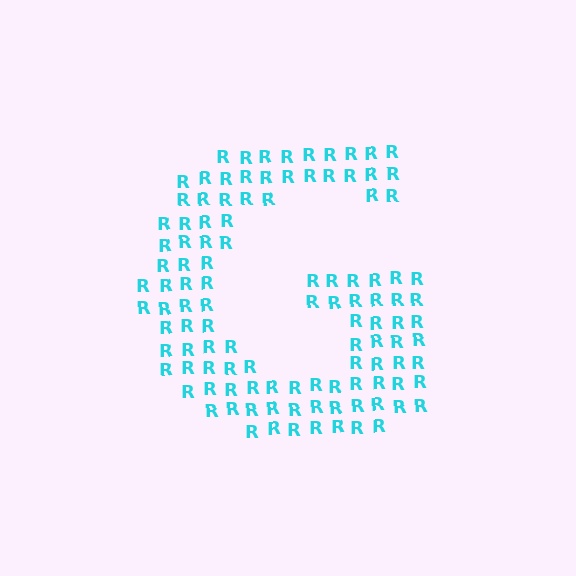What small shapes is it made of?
It is made of small letter R's.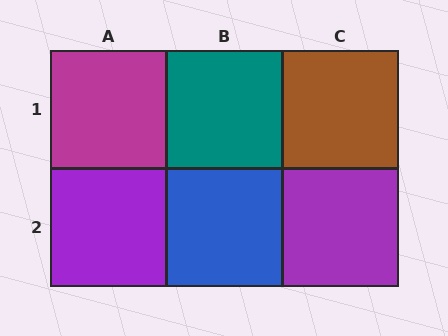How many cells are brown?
1 cell is brown.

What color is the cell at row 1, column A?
Magenta.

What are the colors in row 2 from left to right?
Purple, blue, purple.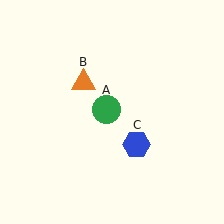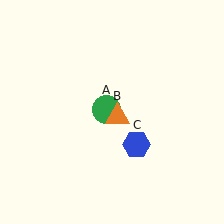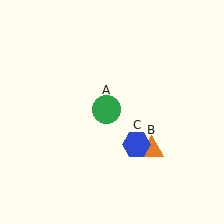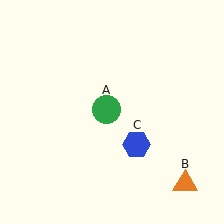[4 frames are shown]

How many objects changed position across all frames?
1 object changed position: orange triangle (object B).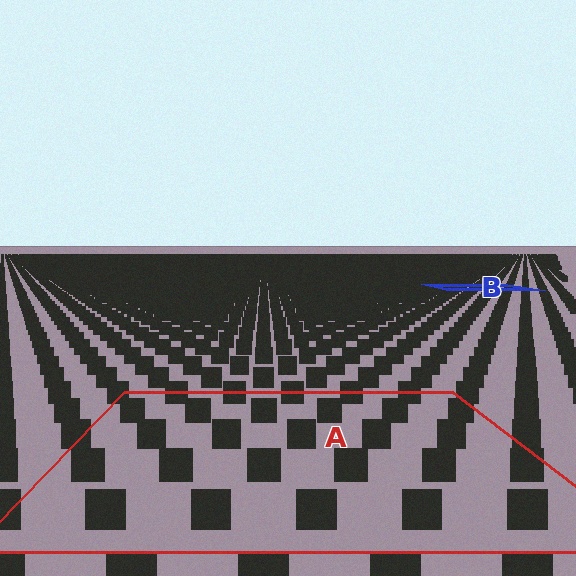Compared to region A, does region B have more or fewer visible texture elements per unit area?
Region B has more texture elements per unit area — they are packed more densely because it is farther away.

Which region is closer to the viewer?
Region A is closer. The texture elements there are larger and more spread out.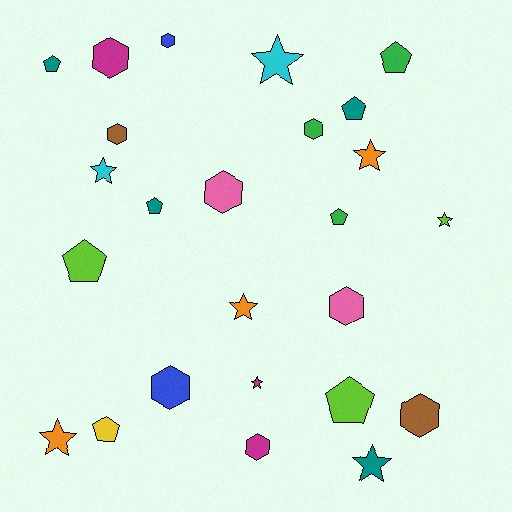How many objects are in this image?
There are 25 objects.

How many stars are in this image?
There are 8 stars.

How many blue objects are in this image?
There are 2 blue objects.